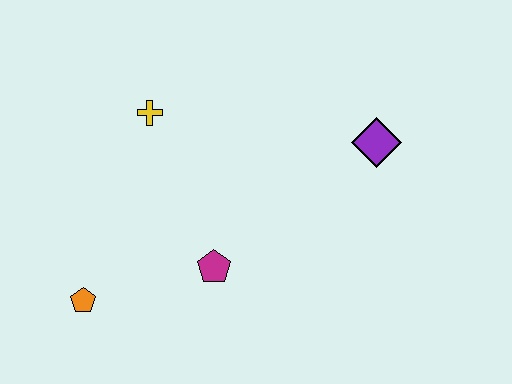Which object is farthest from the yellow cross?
The purple diamond is farthest from the yellow cross.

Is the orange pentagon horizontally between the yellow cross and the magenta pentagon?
No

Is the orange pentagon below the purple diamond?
Yes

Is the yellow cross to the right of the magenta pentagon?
No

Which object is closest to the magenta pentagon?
The orange pentagon is closest to the magenta pentagon.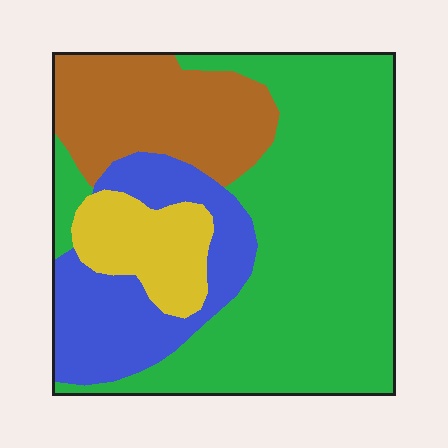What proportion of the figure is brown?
Brown takes up less than a quarter of the figure.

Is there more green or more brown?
Green.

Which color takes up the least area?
Yellow, at roughly 10%.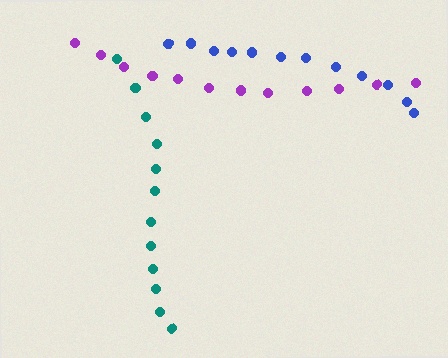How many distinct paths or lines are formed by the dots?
There are 3 distinct paths.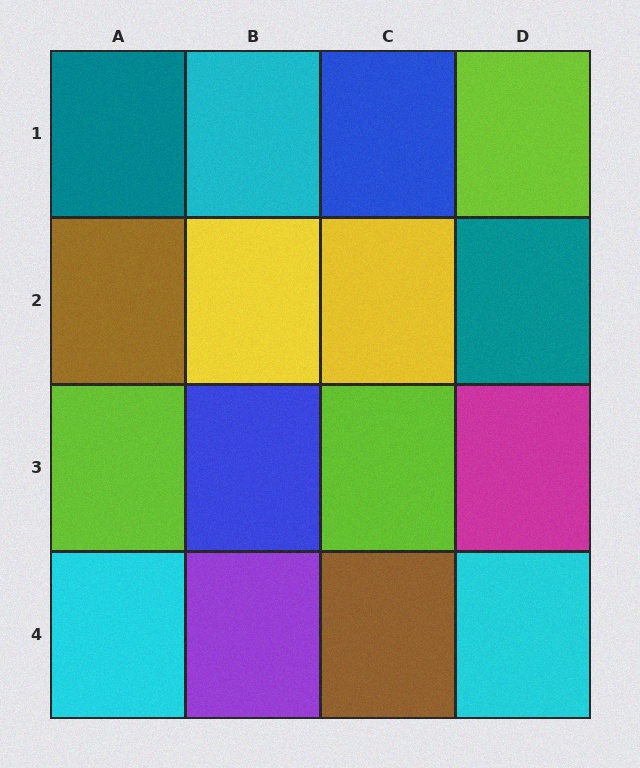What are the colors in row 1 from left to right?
Teal, cyan, blue, lime.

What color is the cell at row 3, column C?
Lime.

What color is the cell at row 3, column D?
Magenta.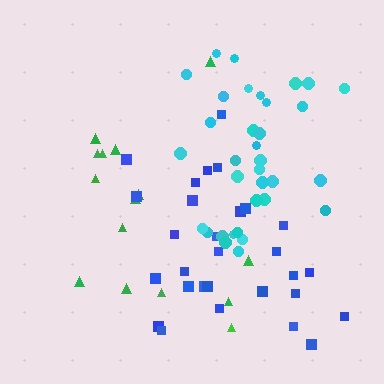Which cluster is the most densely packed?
Cyan.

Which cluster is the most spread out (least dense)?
Green.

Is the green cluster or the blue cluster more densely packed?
Blue.